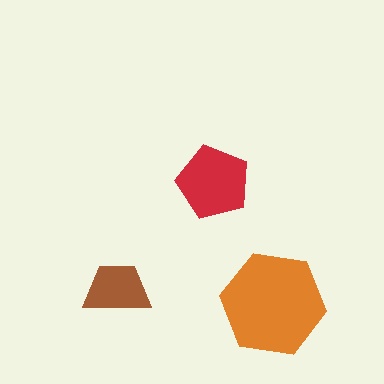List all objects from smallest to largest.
The brown trapezoid, the red pentagon, the orange hexagon.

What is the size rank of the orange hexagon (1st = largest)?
1st.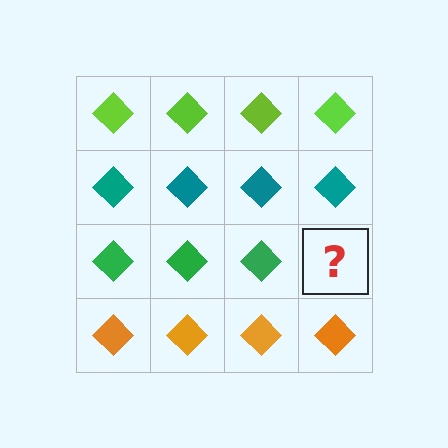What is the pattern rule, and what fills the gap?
The rule is that each row has a consistent color. The gap should be filled with a green diamond.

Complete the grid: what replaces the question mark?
The question mark should be replaced with a green diamond.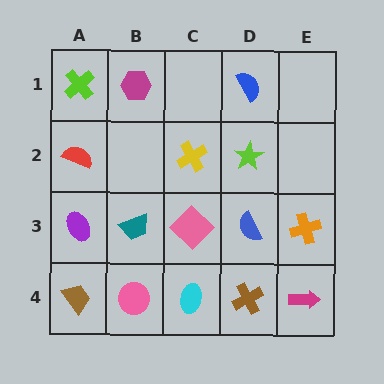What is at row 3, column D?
A blue semicircle.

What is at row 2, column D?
A lime star.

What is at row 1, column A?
A lime cross.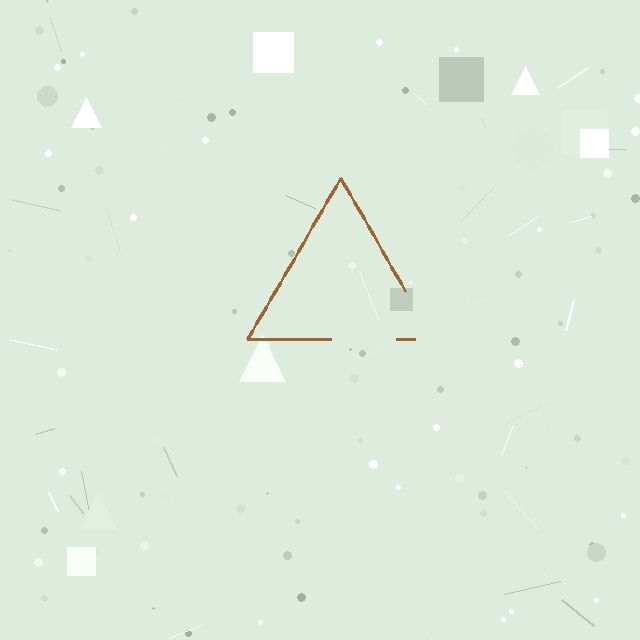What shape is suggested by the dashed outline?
The dashed outline suggests a triangle.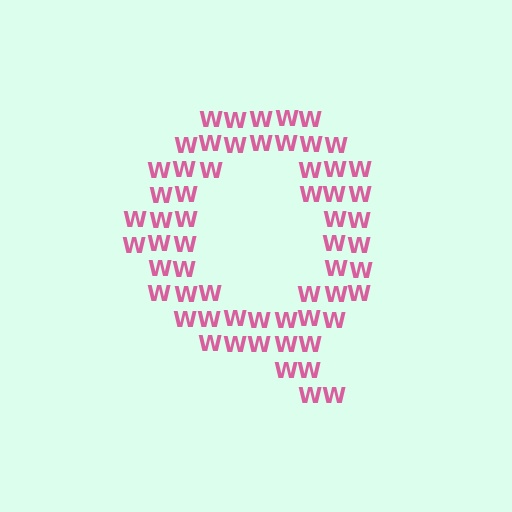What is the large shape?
The large shape is the letter Q.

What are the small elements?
The small elements are letter W's.